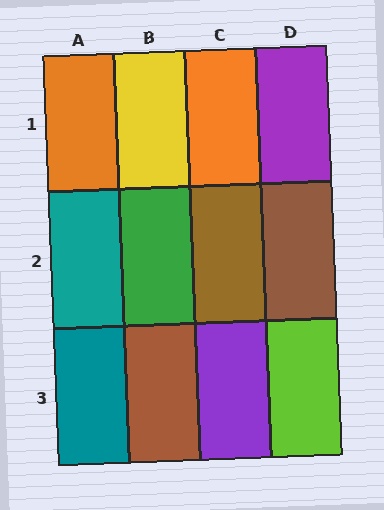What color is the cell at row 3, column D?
Lime.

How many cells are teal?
2 cells are teal.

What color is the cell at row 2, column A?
Teal.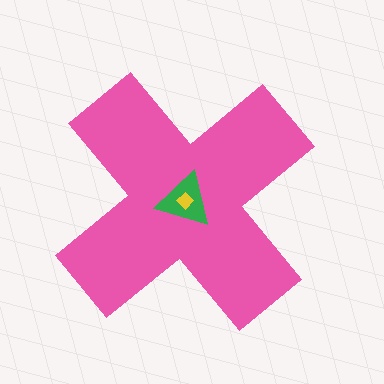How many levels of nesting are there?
3.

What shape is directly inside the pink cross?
The green triangle.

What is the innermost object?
The yellow diamond.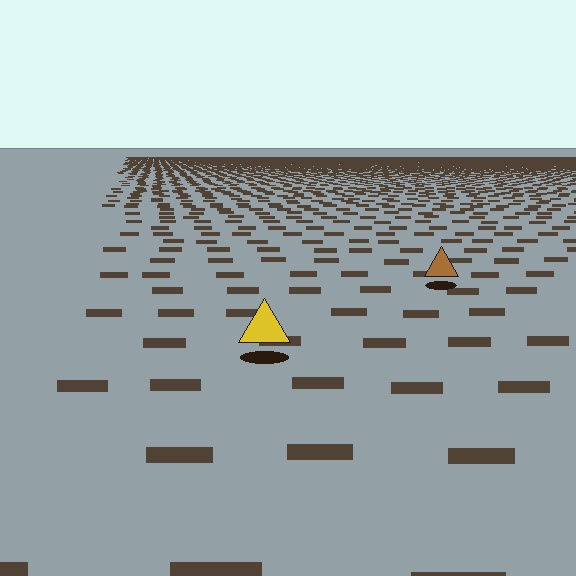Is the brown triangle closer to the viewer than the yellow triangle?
No. The yellow triangle is closer — you can tell from the texture gradient: the ground texture is coarser near it.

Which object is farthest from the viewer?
The brown triangle is farthest from the viewer. It appears smaller and the ground texture around it is denser.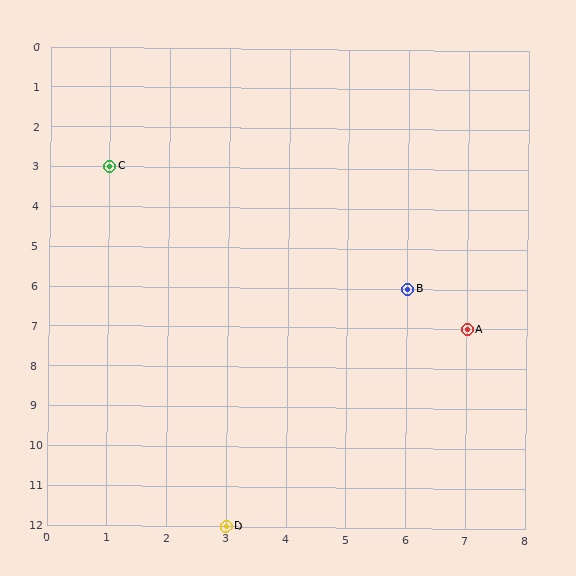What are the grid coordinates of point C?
Point C is at grid coordinates (1, 3).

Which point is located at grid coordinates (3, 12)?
Point D is at (3, 12).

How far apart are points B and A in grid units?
Points B and A are 1 column and 1 row apart (about 1.4 grid units diagonally).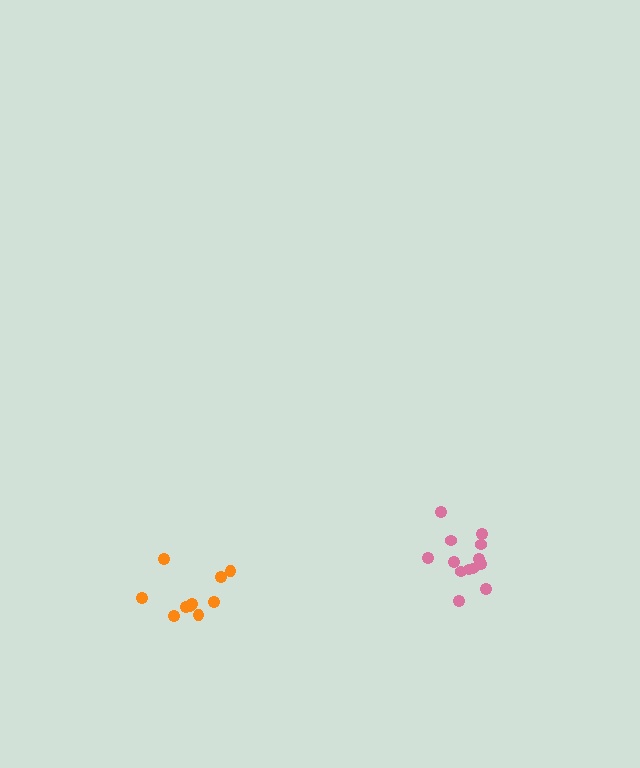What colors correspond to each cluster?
The clusters are colored: pink, orange.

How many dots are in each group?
Group 1: 13 dots, Group 2: 10 dots (23 total).